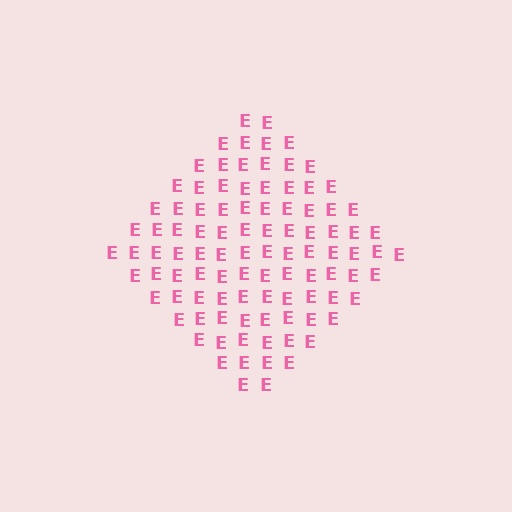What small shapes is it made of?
It is made of small letter E's.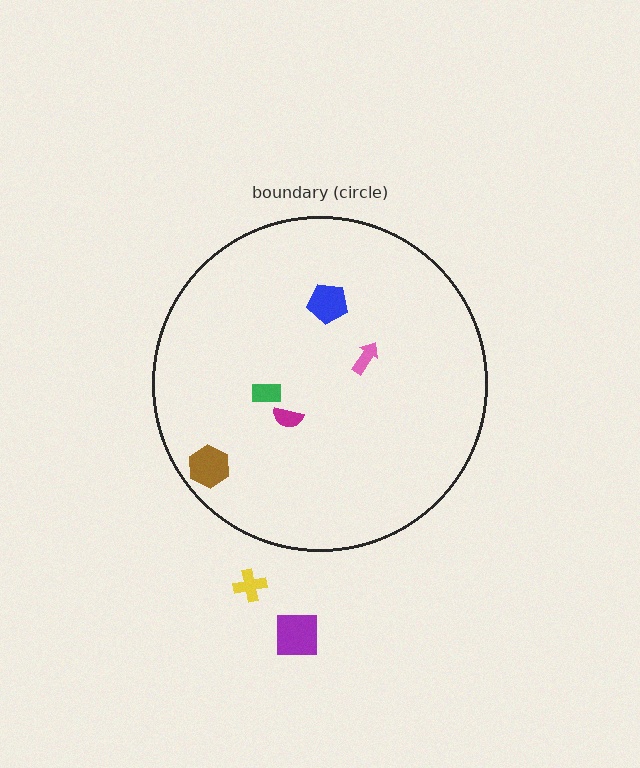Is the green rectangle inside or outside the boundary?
Inside.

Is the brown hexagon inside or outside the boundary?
Inside.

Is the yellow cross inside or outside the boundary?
Outside.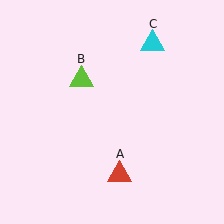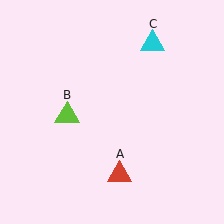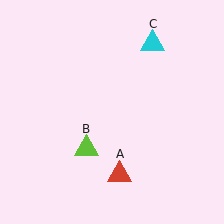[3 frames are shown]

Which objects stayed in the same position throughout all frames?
Red triangle (object A) and cyan triangle (object C) remained stationary.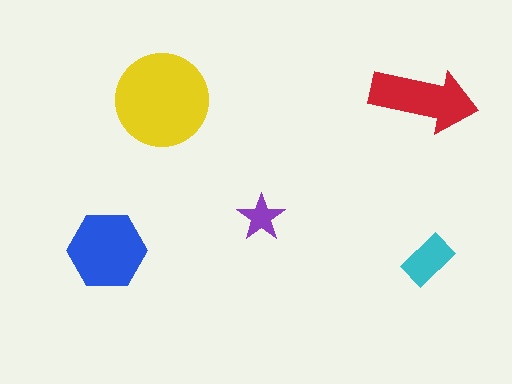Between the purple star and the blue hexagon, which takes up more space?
The blue hexagon.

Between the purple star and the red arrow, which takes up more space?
The red arrow.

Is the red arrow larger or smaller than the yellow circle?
Smaller.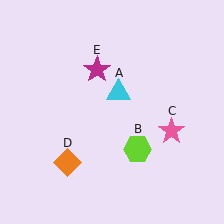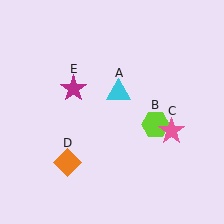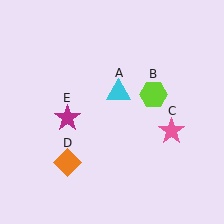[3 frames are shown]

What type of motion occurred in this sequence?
The lime hexagon (object B), magenta star (object E) rotated counterclockwise around the center of the scene.